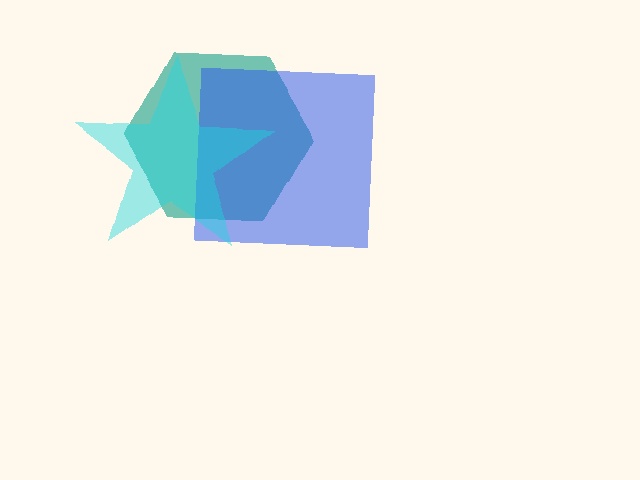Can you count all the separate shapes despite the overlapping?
Yes, there are 3 separate shapes.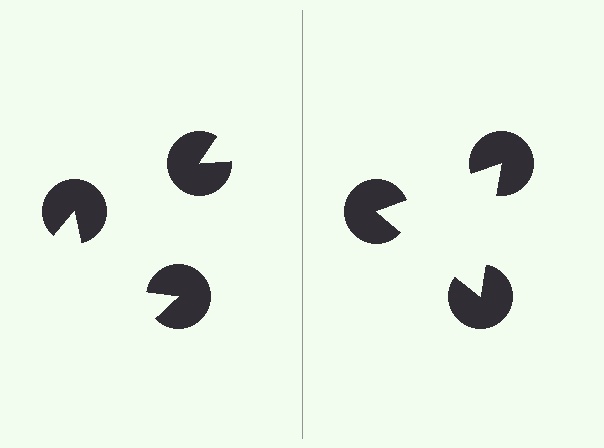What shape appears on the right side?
An illusory triangle.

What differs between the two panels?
The pac-man discs are positioned identically on both sides; only the wedge orientations differ. On the right they align to a triangle; on the left they are misaligned.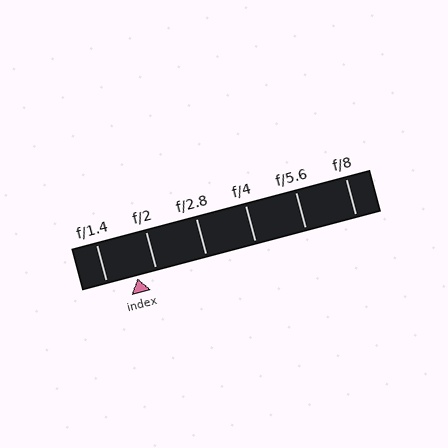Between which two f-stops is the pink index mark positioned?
The index mark is between f/1.4 and f/2.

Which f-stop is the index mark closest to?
The index mark is closest to f/2.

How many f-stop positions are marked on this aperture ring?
There are 6 f-stop positions marked.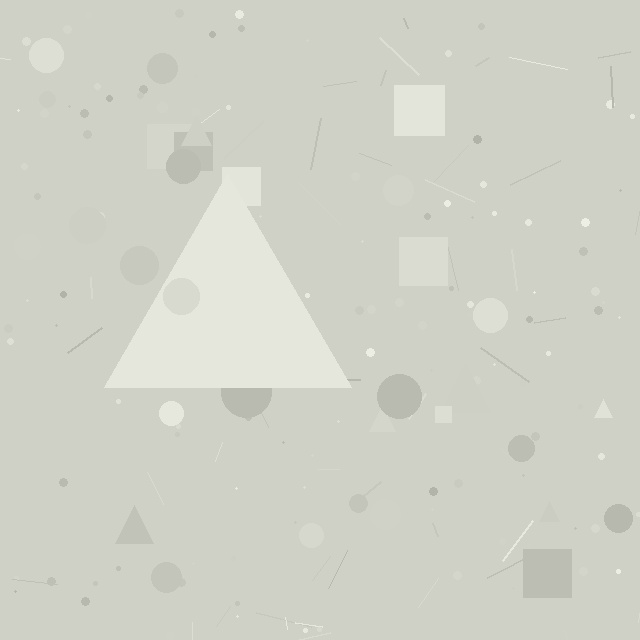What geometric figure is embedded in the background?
A triangle is embedded in the background.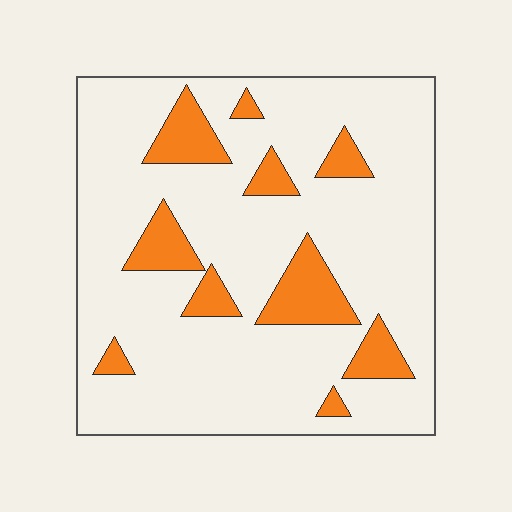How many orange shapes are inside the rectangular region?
10.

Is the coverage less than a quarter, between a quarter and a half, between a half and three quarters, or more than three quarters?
Less than a quarter.